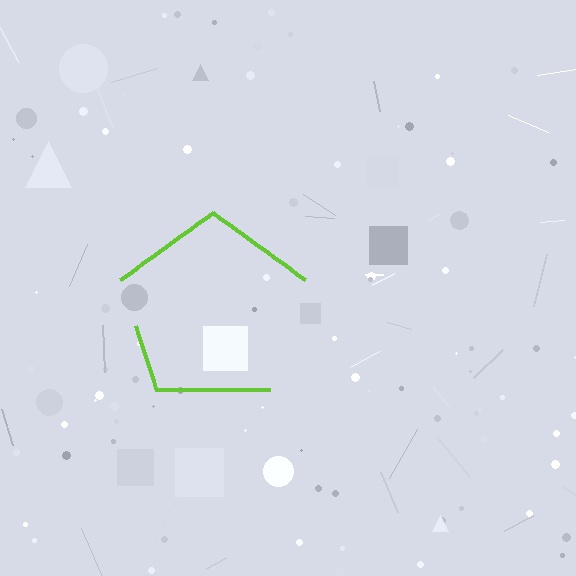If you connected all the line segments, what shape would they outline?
They would outline a pentagon.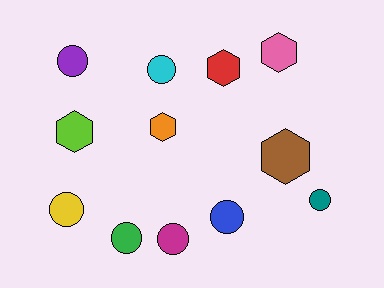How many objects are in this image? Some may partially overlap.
There are 12 objects.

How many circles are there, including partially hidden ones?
There are 7 circles.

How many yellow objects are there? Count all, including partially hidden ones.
There is 1 yellow object.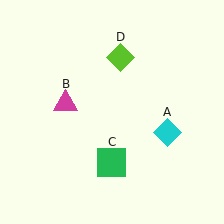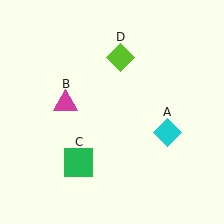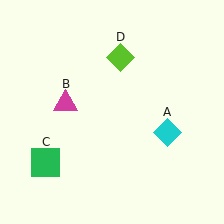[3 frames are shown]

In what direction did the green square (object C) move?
The green square (object C) moved left.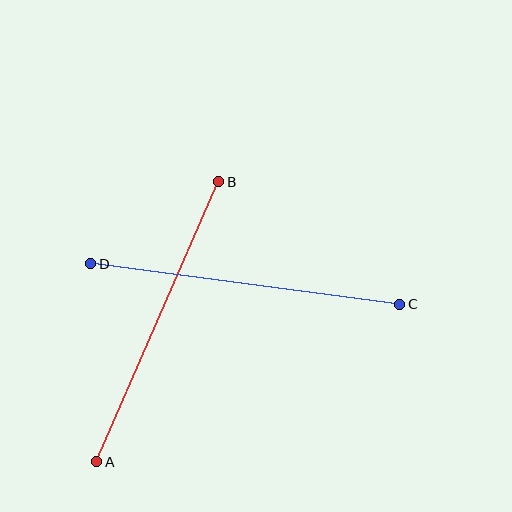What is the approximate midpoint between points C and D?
The midpoint is at approximately (245, 284) pixels.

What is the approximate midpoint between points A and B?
The midpoint is at approximately (158, 322) pixels.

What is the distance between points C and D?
The distance is approximately 312 pixels.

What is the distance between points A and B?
The distance is approximately 305 pixels.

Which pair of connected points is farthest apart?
Points C and D are farthest apart.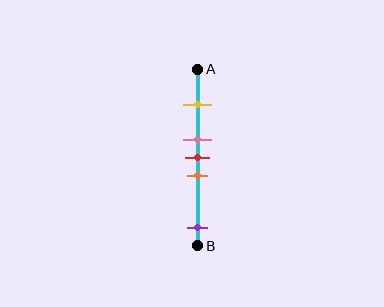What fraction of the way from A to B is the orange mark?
The orange mark is approximately 60% (0.6) of the way from A to B.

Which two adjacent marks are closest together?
The pink and red marks are the closest adjacent pair.